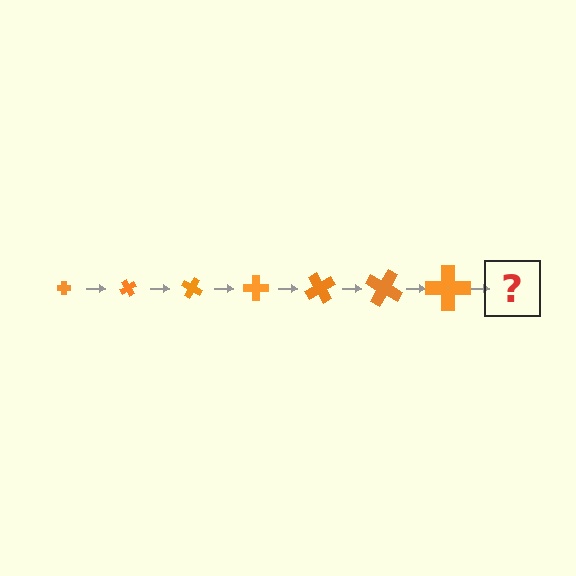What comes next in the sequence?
The next element should be a cross, larger than the previous one and rotated 420 degrees from the start.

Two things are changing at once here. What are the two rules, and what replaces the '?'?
The two rules are that the cross grows larger each step and it rotates 60 degrees each step. The '?' should be a cross, larger than the previous one and rotated 420 degrees from the start.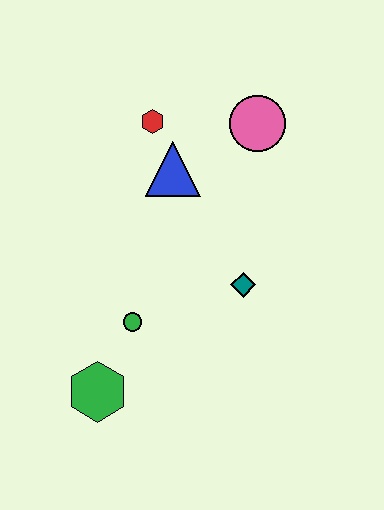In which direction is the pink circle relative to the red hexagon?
The pink circle is to the right of the red hexagon.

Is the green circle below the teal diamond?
Yes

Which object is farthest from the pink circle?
The green hexagon is farthest from the pink circle.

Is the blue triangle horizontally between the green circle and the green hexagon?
No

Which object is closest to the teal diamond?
The green circle is closest to the teal diamond.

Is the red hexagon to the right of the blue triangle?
No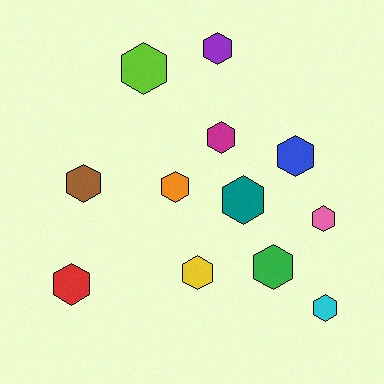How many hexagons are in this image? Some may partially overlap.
There are 12 hexagons.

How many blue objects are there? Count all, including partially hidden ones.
There is 1 blue object.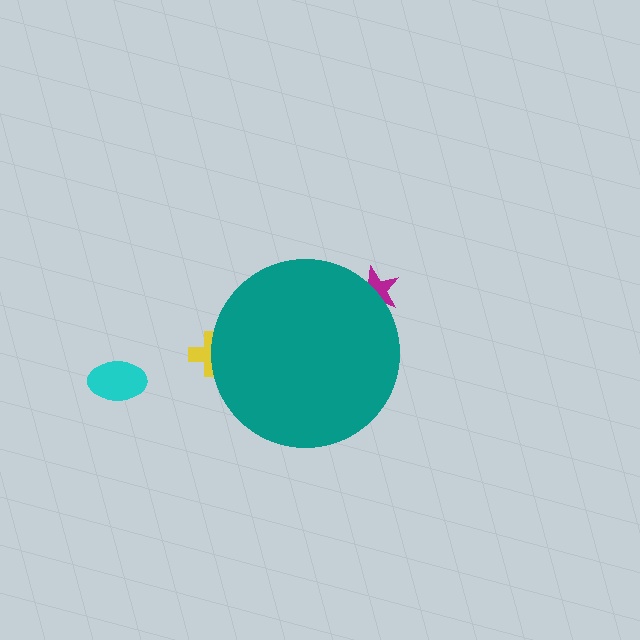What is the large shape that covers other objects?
A teal circle.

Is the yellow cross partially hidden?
Yes, the yellow cross is partially hidden behind the teal circle.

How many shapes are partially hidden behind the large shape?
2 shapes are partially hidden.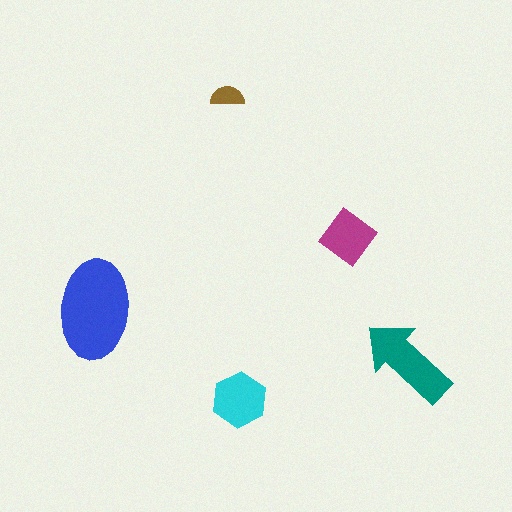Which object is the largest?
The blue ellipse.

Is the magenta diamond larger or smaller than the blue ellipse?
Smaller.